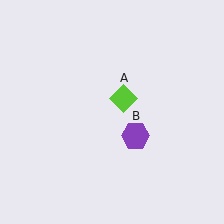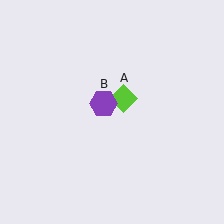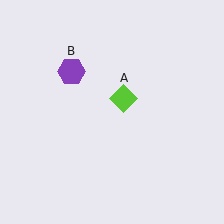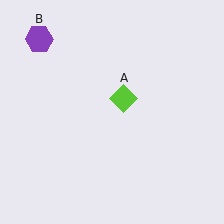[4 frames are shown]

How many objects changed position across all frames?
1 object changed position: purple hexagon (object B).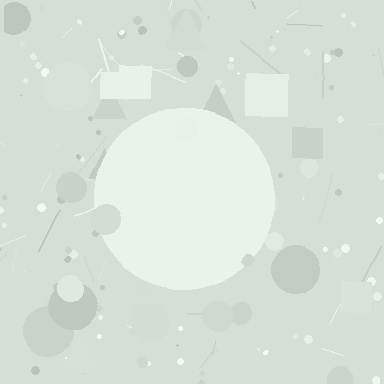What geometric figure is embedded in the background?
A circle is embedded in the background.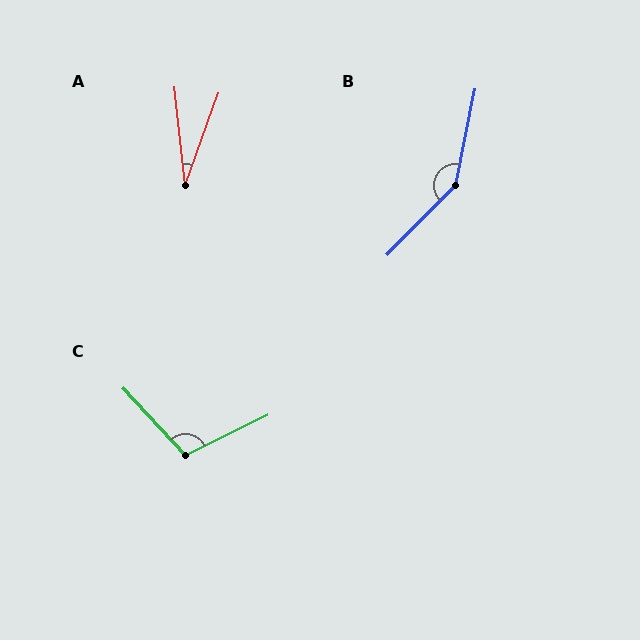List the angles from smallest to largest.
A (26°), C (107°), B (147°).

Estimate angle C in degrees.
Approximately 107 degrees.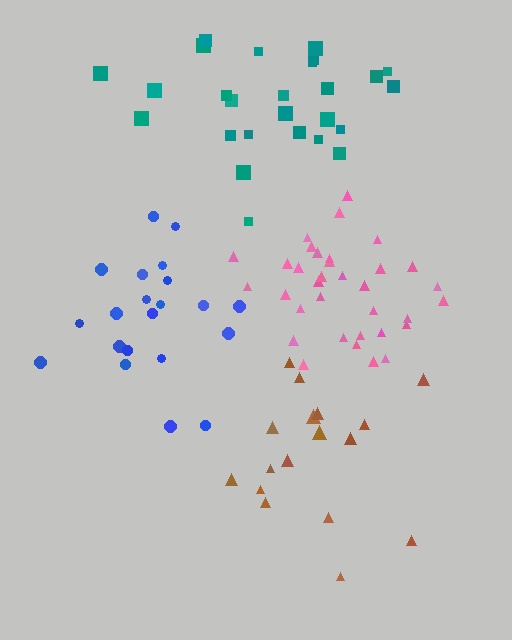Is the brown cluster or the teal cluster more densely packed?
Teal.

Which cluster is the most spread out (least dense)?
Brown.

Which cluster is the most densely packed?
Pink.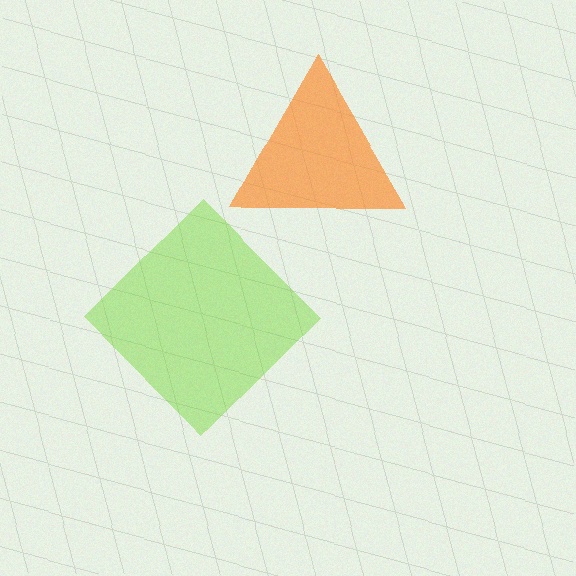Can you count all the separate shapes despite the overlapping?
Yes, there are 2 separate shapes.